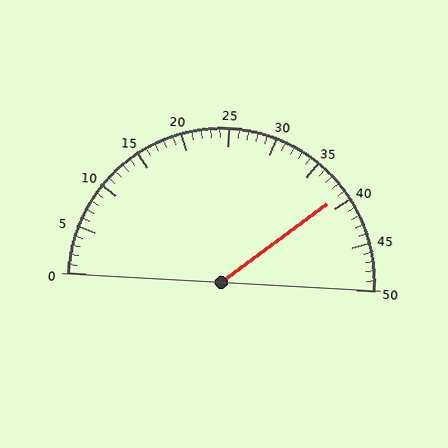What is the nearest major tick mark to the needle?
The nearest major tick mark is 40.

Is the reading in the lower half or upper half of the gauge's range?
The reading is in the upper half of the range (0 to 50).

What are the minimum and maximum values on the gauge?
The gauge ranges from 0 to 50.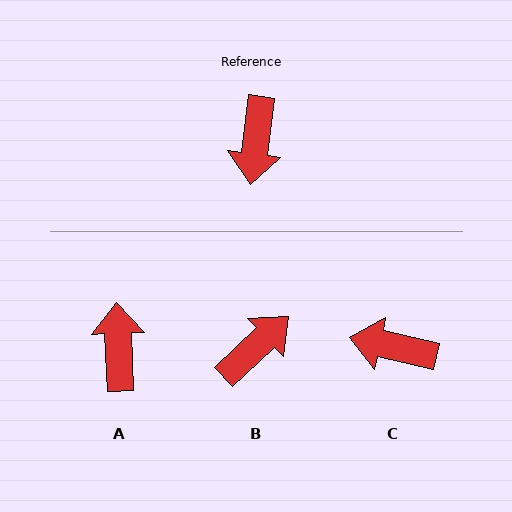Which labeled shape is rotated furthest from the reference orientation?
A, about 170 degrees away.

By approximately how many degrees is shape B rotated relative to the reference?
Approximately 141 degrees counter-clockwise.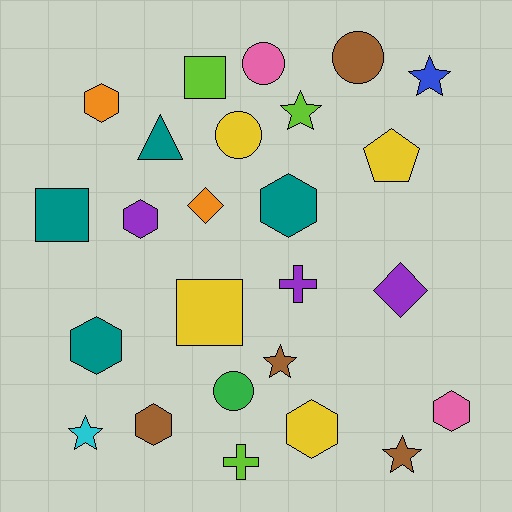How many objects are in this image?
There are 25 objects.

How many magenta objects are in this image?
There are no magenta objects.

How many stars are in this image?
There are 5 stars.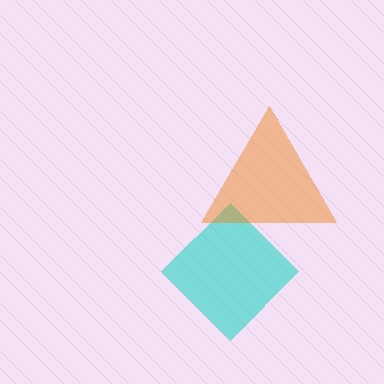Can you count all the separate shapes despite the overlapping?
Yes, there are 2 separate shapes.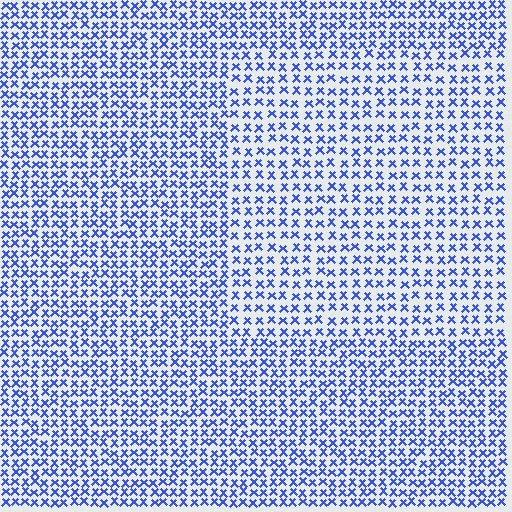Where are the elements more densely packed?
The elements are more densely packed outside the rectangle boundary.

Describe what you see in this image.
The image contains small blue elements arranged at two different densities. A rectangle-shaped region is visible where the elements are less densely packed than the surrounding area.